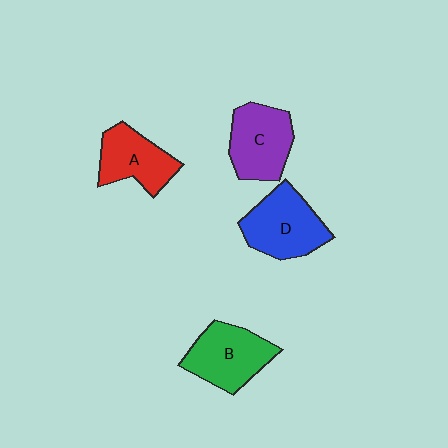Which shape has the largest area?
Shape D (blue).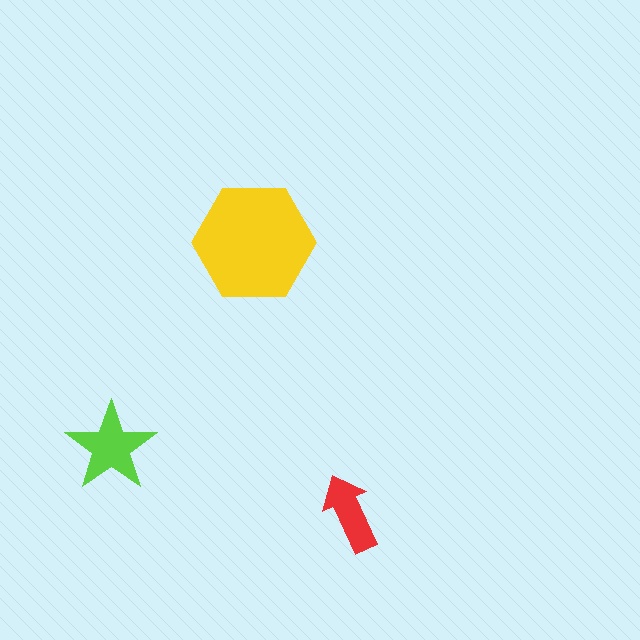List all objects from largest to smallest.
The yellow hexagon, the lime star, the red arrow.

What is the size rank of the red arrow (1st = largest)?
3rd.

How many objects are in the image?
There are 3 objects in the image.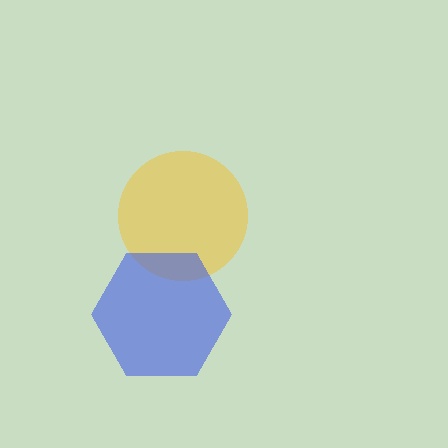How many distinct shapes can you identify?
There are 2 distinct shapes: a yellow circle, a blue hexagon.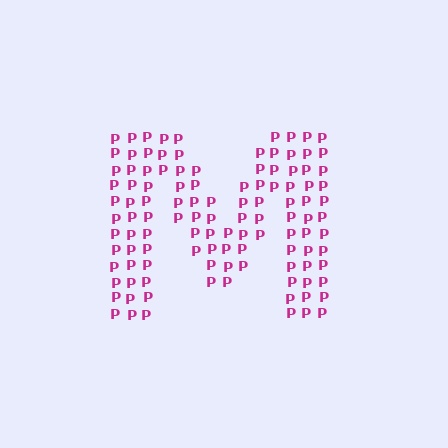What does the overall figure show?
The overall figure shows the letter M.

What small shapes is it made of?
It is made of small letter P's.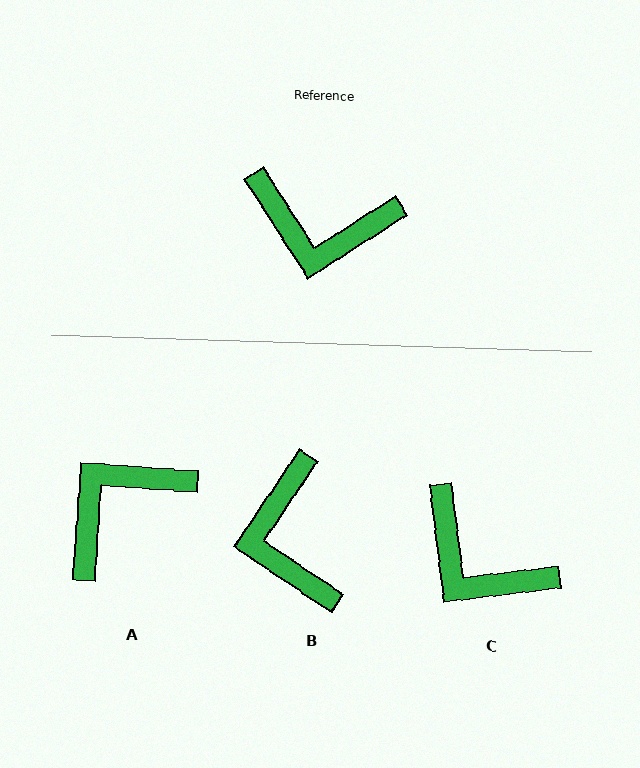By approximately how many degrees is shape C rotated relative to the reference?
Approximately 25 degrees clockwise.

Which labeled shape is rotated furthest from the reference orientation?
A, about 127 degrees away.